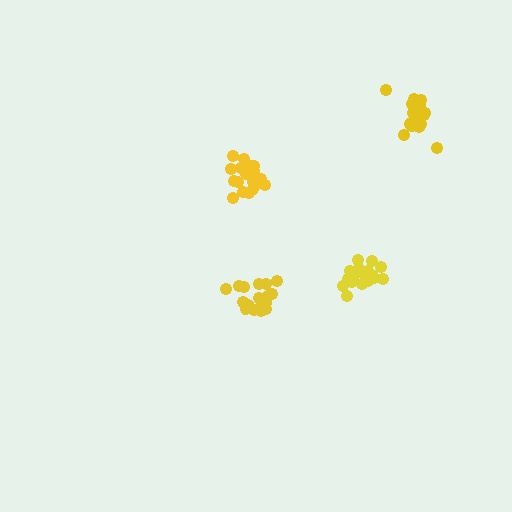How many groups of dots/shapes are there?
There are 4 groups.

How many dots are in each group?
Group 1: 20 dots, Group 2: 20 dots, Group 3: 20 dots, Group 4: 17 dots (77 total).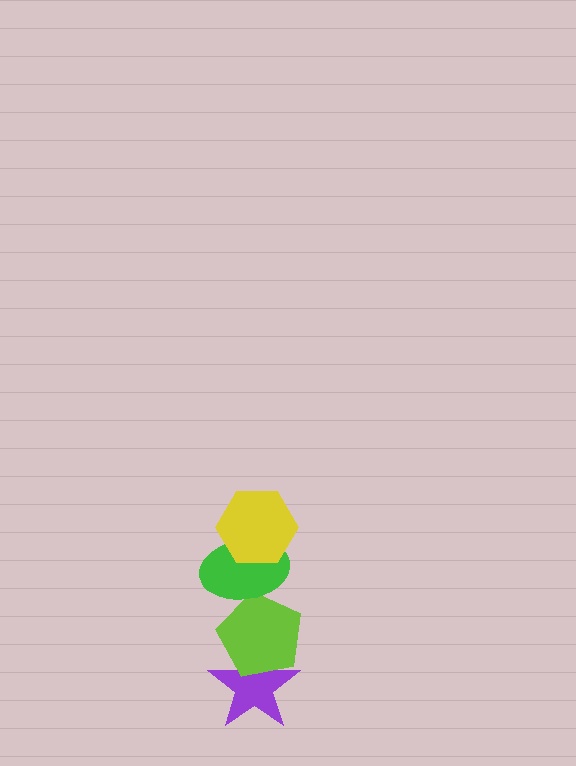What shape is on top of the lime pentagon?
The green ellipse is on top of the lime pentagon.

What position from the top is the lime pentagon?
The lime pentagon is 3rd from the top.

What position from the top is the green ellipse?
The green ellipse is 2nd from the top.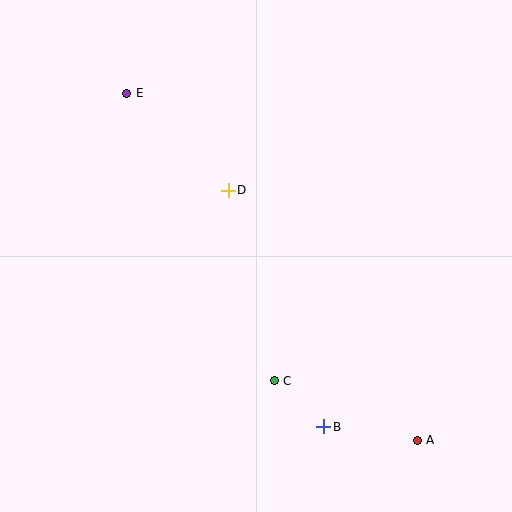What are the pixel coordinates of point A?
Point A is at (417, 440).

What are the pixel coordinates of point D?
Point D is at (228, 190).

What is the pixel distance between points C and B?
The distance between C and B is 68 pixels.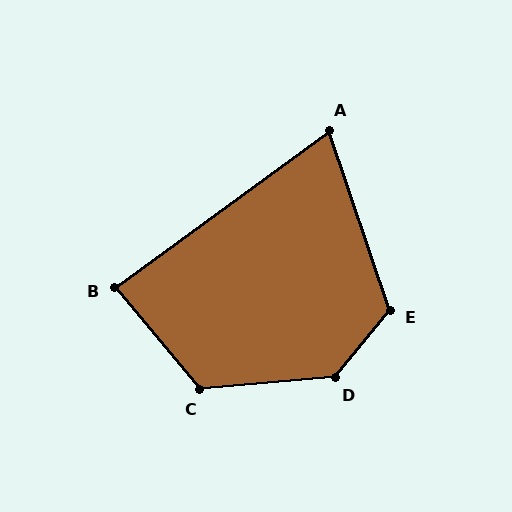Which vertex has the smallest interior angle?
A, at approximately 73 degrees.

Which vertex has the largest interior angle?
D, at approximately 134 degrees.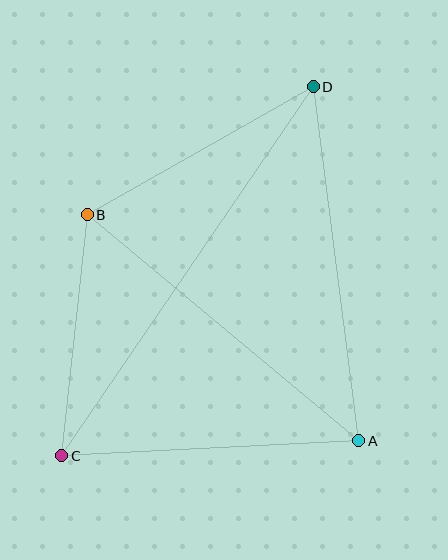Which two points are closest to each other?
Points B and C are closest to each other.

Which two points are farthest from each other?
Points C and D are farthest from each other.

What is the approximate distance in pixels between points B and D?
The distance between B and D is approximately 260 pixels.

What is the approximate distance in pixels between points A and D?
The distance between A and D is approximately 357 pixels.